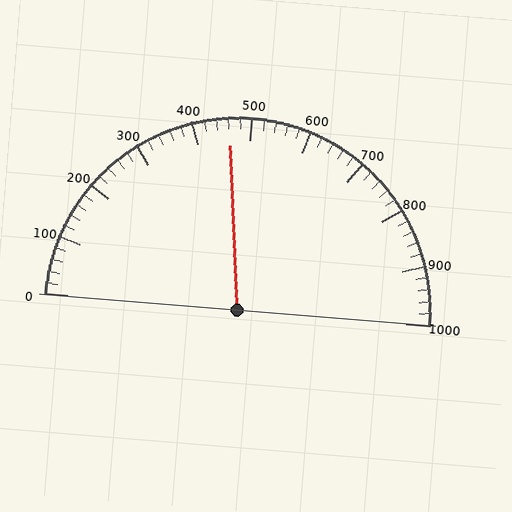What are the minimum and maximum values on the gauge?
The gauge ranges from 0 to 1000.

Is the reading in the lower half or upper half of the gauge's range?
The reading is in the lower half of the range (0 to 1000).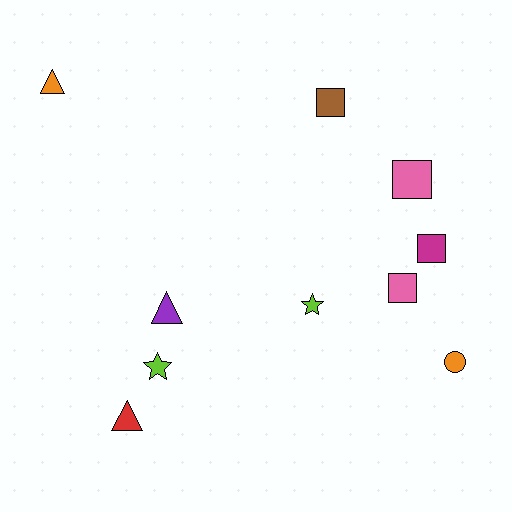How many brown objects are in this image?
There is 1 brown object.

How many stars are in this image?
There are 2 stars.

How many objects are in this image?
There are 10 objects.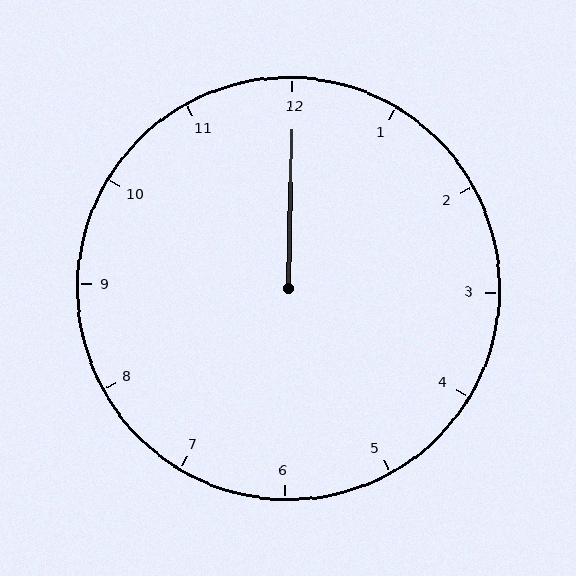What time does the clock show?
12:00.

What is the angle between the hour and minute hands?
Approximately 0 degrees.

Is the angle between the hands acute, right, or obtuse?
It is acute.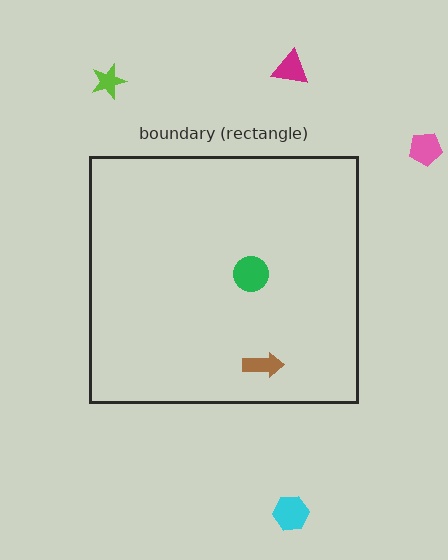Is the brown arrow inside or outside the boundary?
Inside.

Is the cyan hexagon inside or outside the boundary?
Outside.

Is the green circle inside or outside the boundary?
Inside.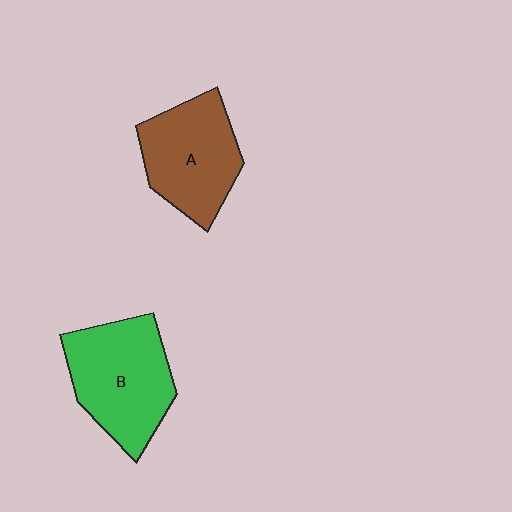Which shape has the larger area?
Shape B (green).